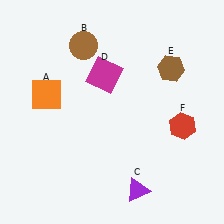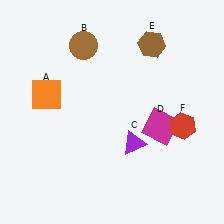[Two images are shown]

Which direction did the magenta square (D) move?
The magenta square (D) moved right.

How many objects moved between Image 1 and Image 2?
3 objects moved between the two images.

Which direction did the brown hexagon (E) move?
The brown hexagon (E) moved up.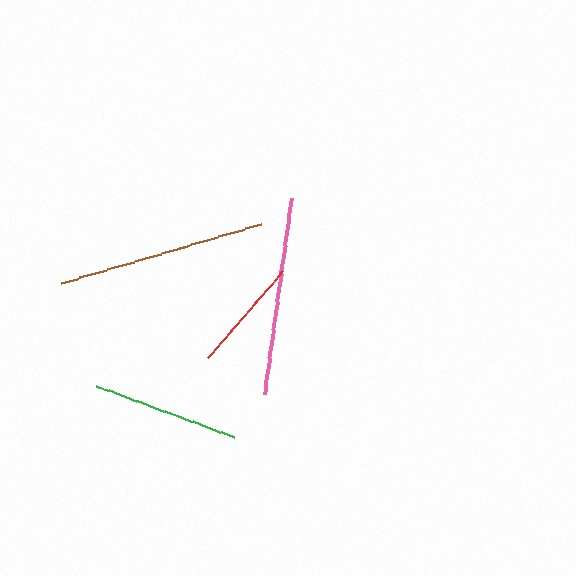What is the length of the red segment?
The red segment is approximately 114 pixels long.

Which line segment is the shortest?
The red line is the shortest at approximately 114 pixels.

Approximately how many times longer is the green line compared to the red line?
The green line is approximately 1.3 times the length of the red line.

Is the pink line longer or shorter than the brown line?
The brown line is longer than the pink line.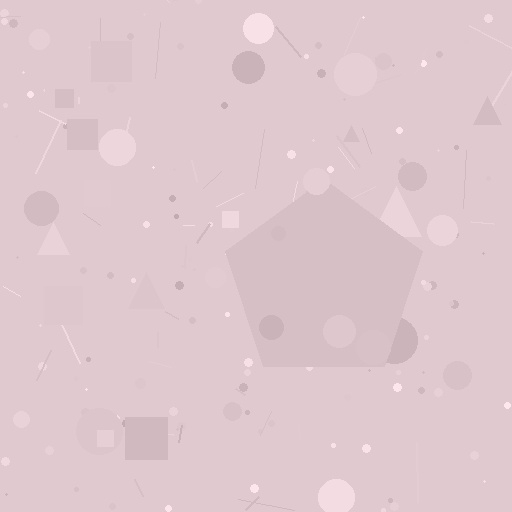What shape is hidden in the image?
A pentagon is hidden in the image.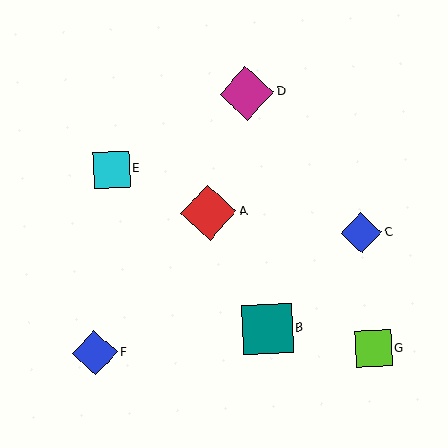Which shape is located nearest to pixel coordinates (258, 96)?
The magenta diamond (labeled D) at (247, 93) is nearest to that location.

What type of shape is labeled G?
Shape G is a lime square.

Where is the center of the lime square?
The center of the lime square is at (373, 349).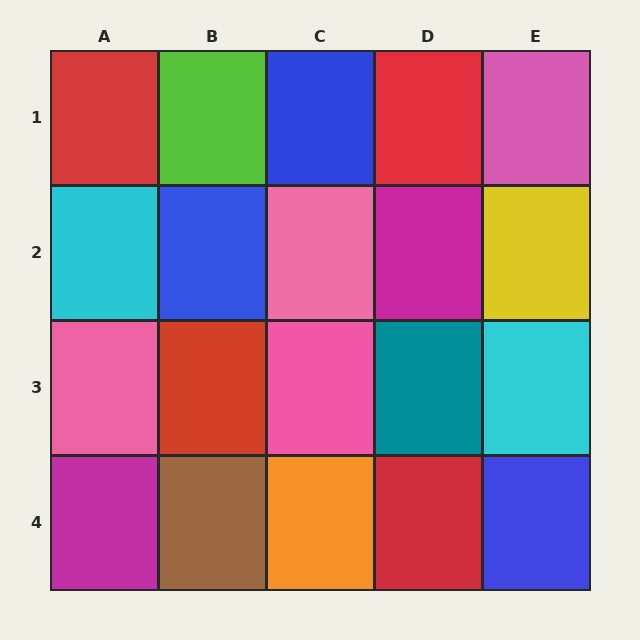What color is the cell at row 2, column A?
Cyan.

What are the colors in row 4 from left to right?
Magenta, brown, orange, red, blue.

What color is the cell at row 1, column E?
Pink.